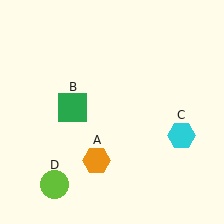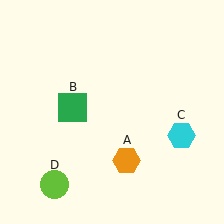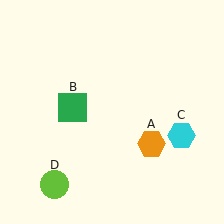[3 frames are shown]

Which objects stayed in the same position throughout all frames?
Green square (object B) and cyan hexagon (object C) and lime circle (object D) remained stationary.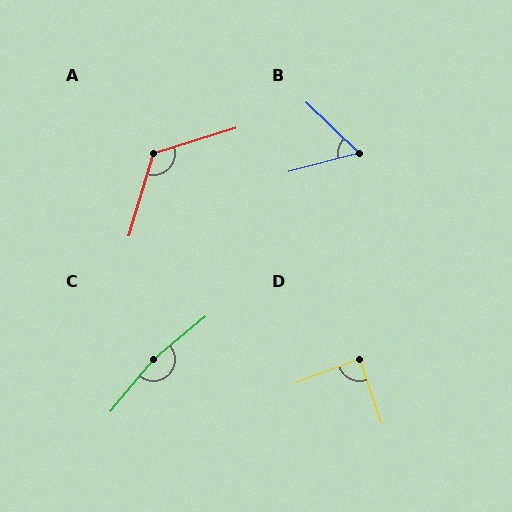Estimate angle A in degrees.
Approximately 123 degrees.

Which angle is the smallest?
B, at approximately 58 degrees.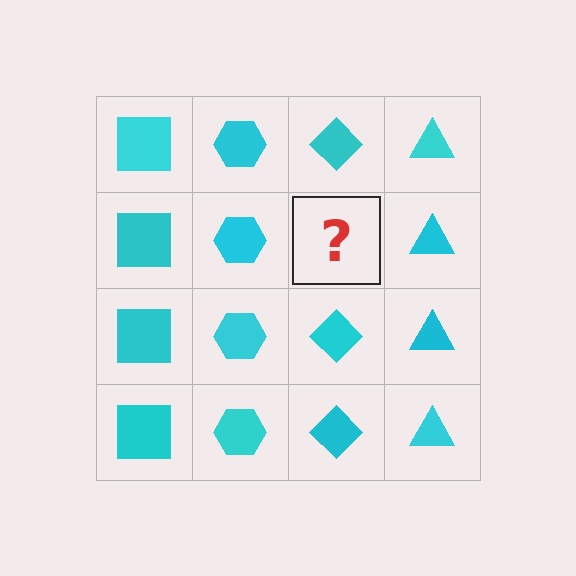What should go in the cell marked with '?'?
The missing cell should contain a cyan diamond.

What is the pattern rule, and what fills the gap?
The rule is that each column has a consistent shape. The gap should be filled with a cyan diamond.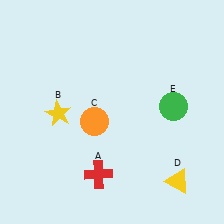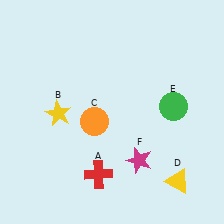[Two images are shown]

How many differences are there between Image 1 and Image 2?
There is 1 difference between the two images.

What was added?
A magenta star (F) was added in Image 2.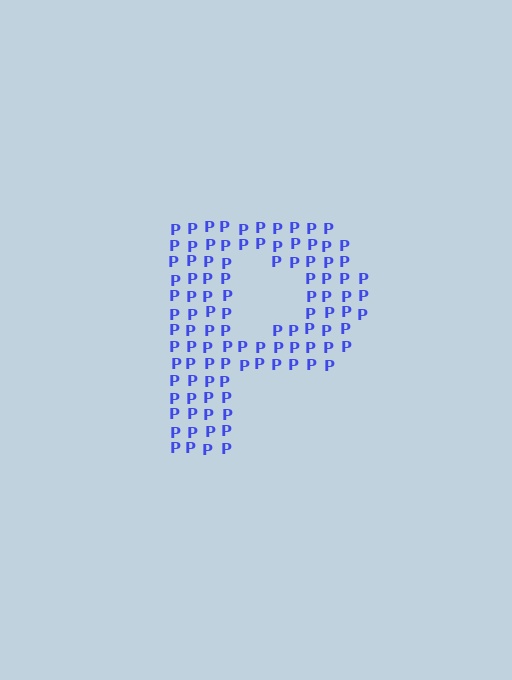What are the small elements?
The small elements are letter P's.